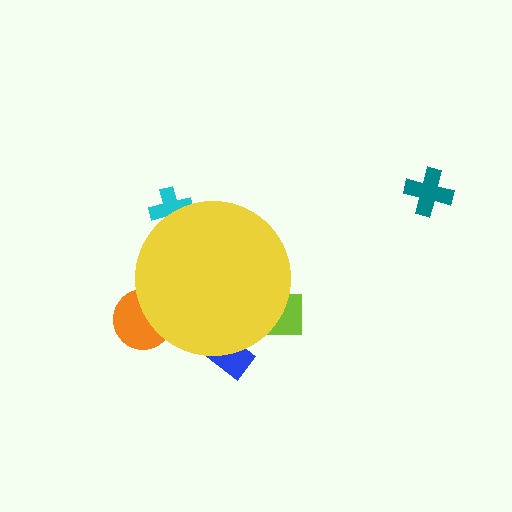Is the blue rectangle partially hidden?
Yes, the blue rectangle is partially hidden behind the yellow circle.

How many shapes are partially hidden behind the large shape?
4 shapes are partially hidden.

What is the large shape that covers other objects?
A yellow circle.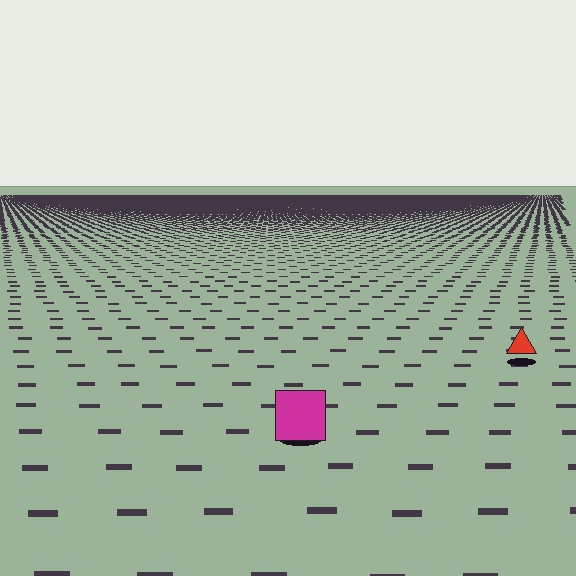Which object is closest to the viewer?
The magenta square is closest. The texture marks near it are larger and more spread out.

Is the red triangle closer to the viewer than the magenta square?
No. The magenta square is closer — you can tell from the texture gradient: the ground texture is coarser near it.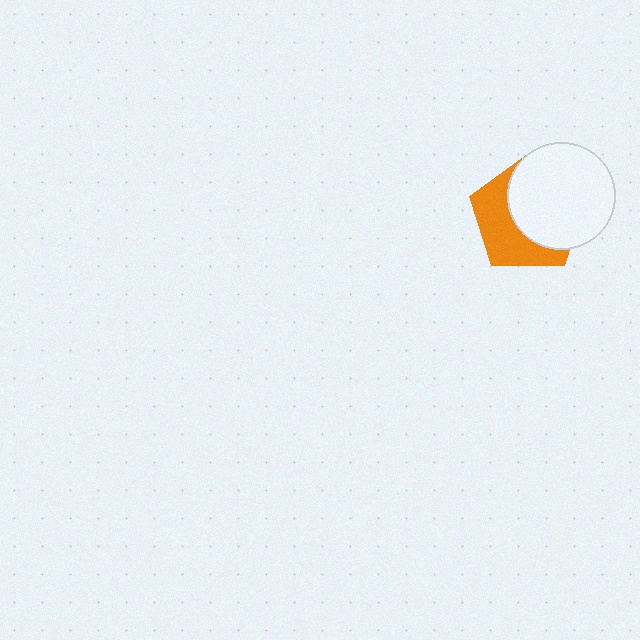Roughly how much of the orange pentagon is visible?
A small part of it is visible (roughly 44%).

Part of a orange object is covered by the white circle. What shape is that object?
It is a pentagon.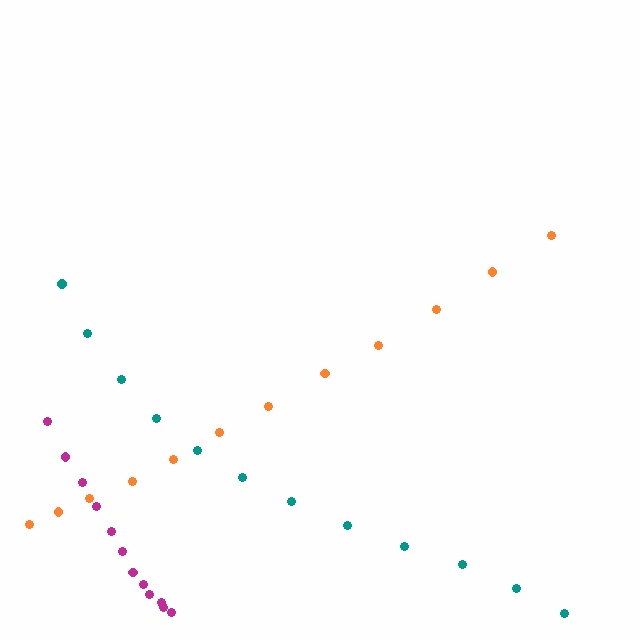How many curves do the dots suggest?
There are 3 distinct paths.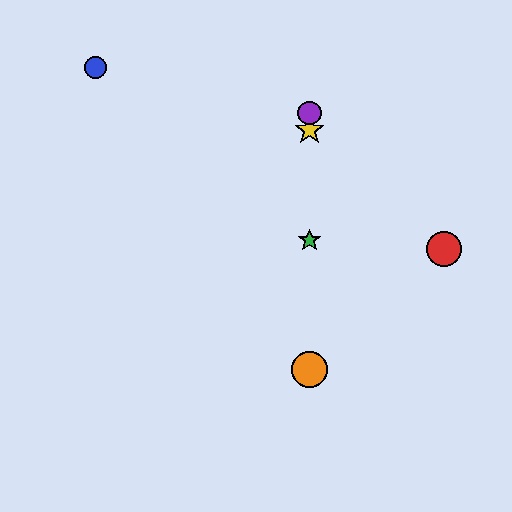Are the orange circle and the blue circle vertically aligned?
No, the orange circle is at x≈310 and the blue circle is at x≈95.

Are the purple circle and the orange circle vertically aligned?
Yes, both are at x≈310.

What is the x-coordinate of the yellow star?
The yellow star is at x≈310.